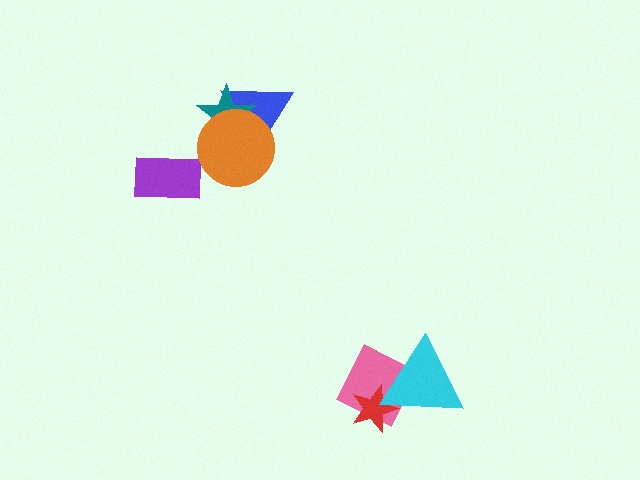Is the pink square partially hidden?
Yes, it is partially covered by another shape.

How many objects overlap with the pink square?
2 objects overlap with the pink square.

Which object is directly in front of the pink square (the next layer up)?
The red star is directly in front of the pink square.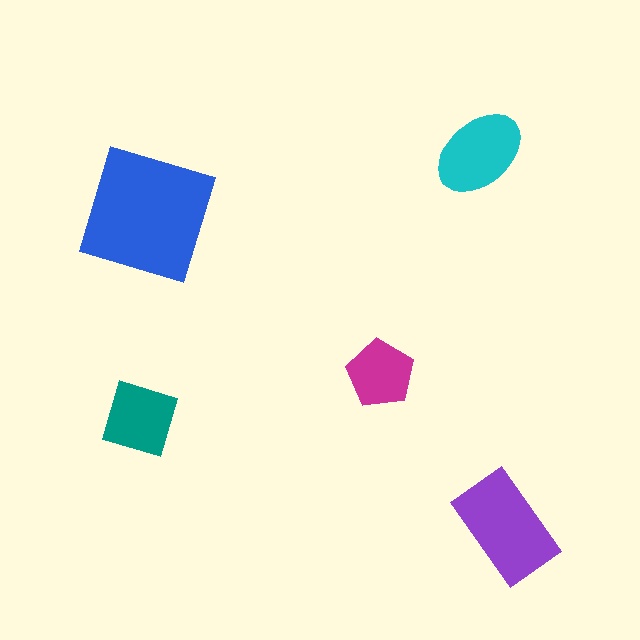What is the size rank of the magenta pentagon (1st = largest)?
5th.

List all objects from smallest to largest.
The magenta pentagon, the teal diamond, the cyan ellipse, the purple rectangle, the blue square.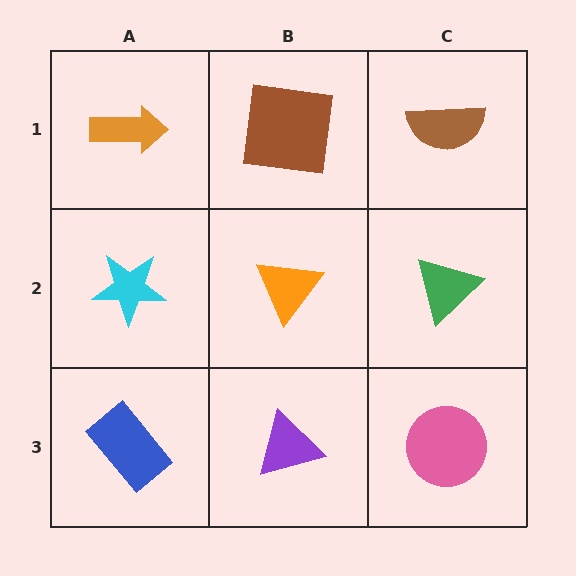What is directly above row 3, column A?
A cyan star.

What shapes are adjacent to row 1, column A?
A cyan star (row 2, column A), a brown square (row 1, column B).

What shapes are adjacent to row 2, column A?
An orange arrow (row 1, column A), a blue rectangle (row 3, column A), an orange triangle (row 2, column B).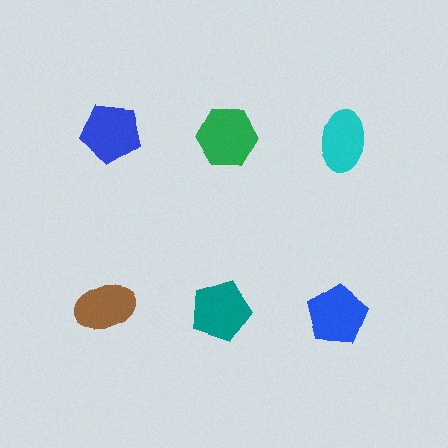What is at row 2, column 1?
A brown ellipse.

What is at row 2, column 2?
A teal pentagon.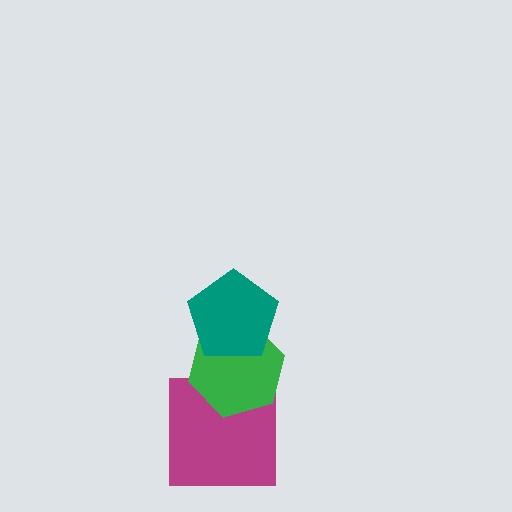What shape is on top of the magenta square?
The green hexagon is on top of the magenta square.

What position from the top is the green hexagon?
The green hexagon is 2nd from the top.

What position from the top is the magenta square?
The magenta square is 3rd from the top.